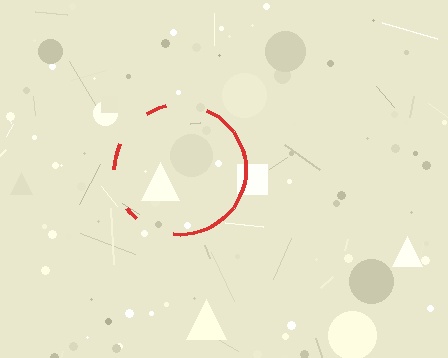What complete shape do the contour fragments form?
The contour fragments form a circle.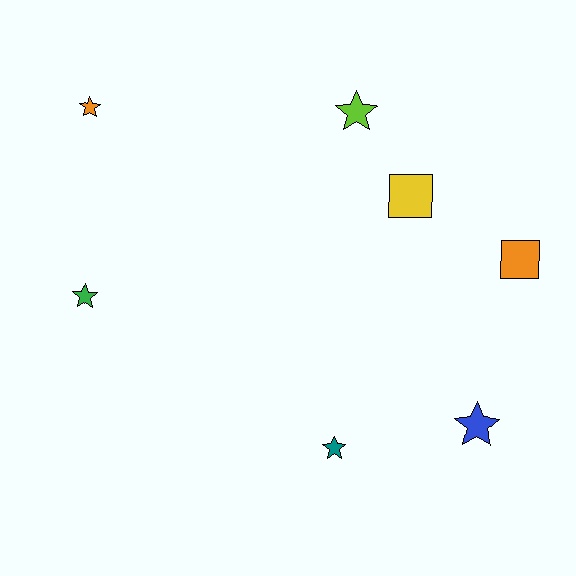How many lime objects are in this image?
There is 1 lime object.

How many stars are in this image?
There are 5 stars.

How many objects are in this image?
There are 7 objects.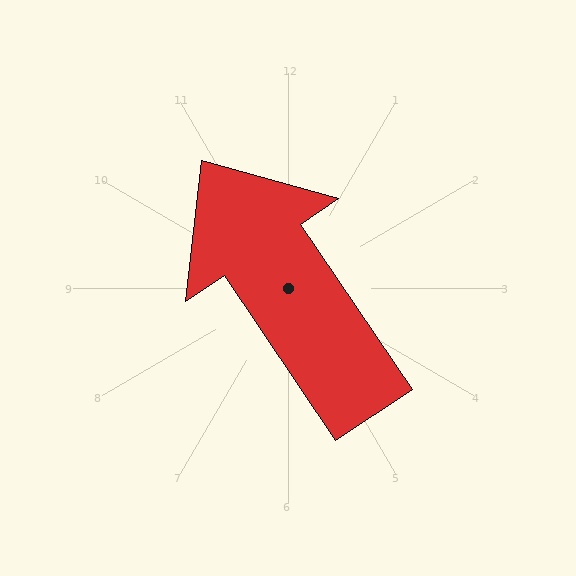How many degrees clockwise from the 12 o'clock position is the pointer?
Approximately 326 degrees.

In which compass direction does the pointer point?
Northwest.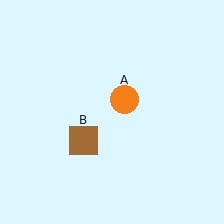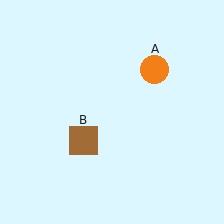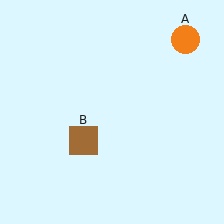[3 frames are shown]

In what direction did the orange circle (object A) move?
The orange circle (object A) moved up and to the right.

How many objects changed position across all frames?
1 object changed position: orange circle (object A).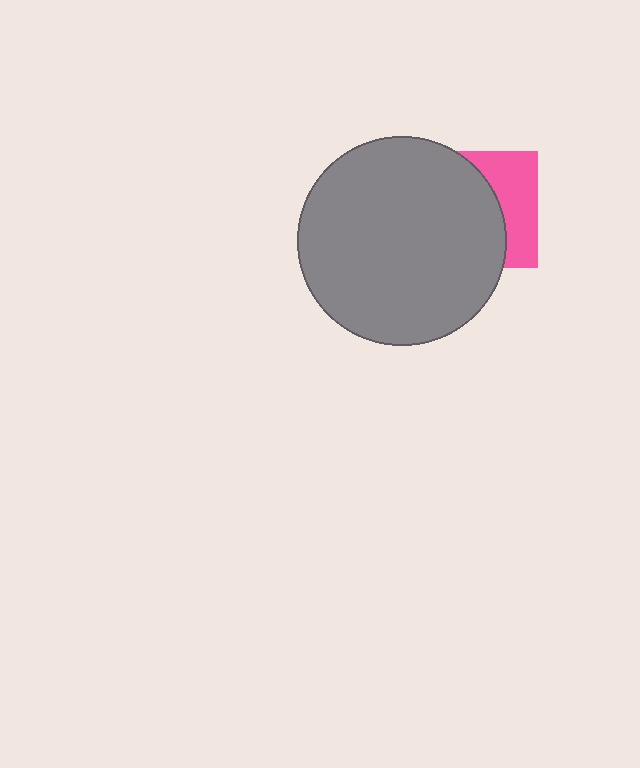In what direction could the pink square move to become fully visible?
The pink square could move right. That would shift it out from behind the gray circle entirely.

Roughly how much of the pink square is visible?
A small part of it is visible (roughly 36%).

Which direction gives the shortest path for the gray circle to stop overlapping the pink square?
Moving left gives the shortest separation.